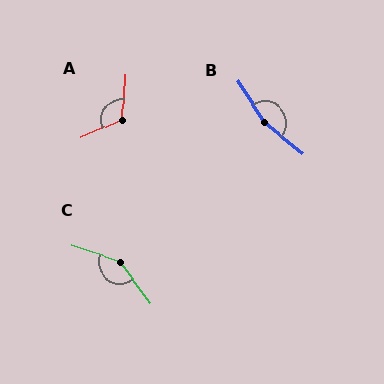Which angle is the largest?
B, at approximately 162 degrees.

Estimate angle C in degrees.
Approximately 144 degrees.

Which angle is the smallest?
A, at approximately 118 degrees.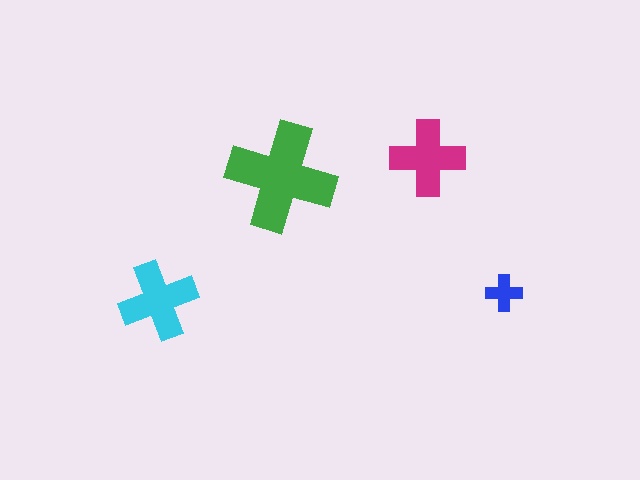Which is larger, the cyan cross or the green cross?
The green one.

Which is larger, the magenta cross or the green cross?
The green one.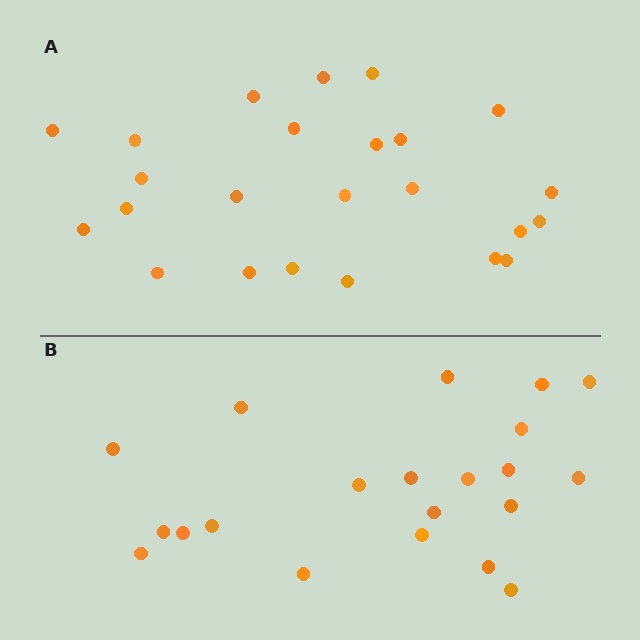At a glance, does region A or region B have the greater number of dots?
Region A (the top region) has more dots.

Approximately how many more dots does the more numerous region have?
Region A has just a few more — roughly 2 or 3 more dots than region B.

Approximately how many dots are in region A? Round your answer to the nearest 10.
About 20 dots. (The exact count is 24, which rounds to 20.)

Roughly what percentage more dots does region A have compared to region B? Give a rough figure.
About 15% more.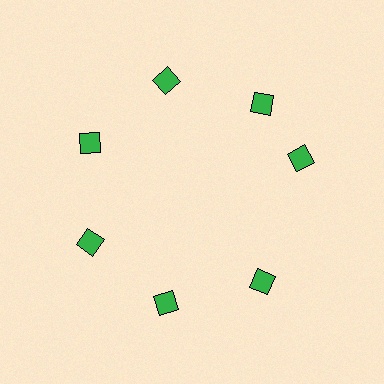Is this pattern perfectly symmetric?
No. The 7 green diamonds are arranged in a ring, but one element near the 3 o'clock position is rotated out of alignment along the ring, breaking the 7-fold rotational symmetry.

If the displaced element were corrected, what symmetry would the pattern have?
It would have 7-fold rotational symmetry — the pattern would map onto itself every 51 degrees.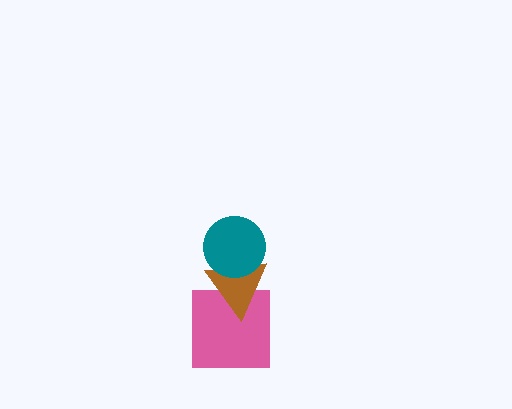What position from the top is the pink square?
The pink square is 3rd from the top.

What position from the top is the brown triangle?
The brown triangle is 2nd from the top.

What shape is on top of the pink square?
The brown triangle is on top of the pink square.